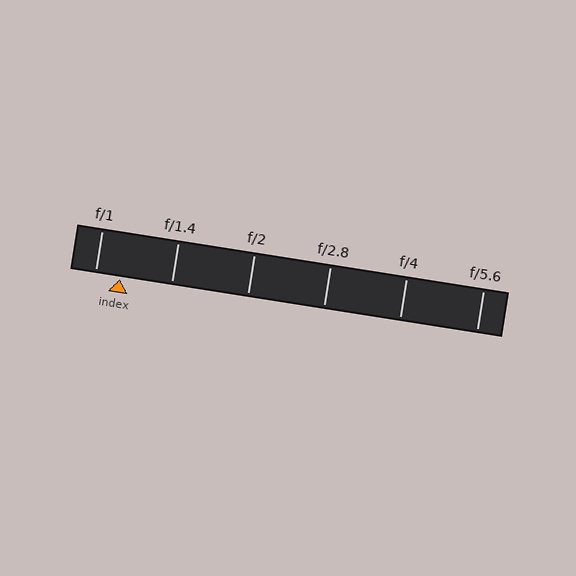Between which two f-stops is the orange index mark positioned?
The index mark is between f/1 and f/1.4.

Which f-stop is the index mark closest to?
The index mark is closest to f/1.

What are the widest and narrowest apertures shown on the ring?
The widest aperture shown is f/1 and the narrowest is f/5.6.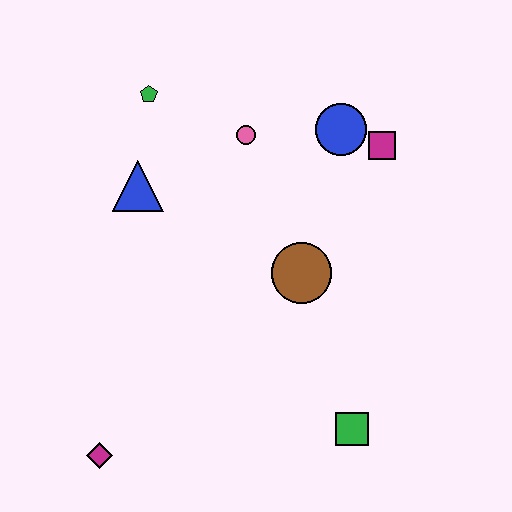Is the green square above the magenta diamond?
Yes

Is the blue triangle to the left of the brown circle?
Yes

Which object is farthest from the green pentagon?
The green square is farthest from the green pentagon.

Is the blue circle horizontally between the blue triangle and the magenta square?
Yes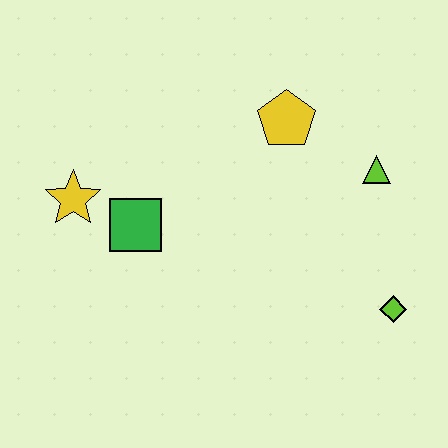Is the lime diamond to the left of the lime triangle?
No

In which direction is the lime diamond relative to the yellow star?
The lime diamond is to the right of the yellow star.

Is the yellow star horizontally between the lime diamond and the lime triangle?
No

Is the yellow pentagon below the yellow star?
No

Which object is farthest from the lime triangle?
The yellow star is farthest from the lime triangle.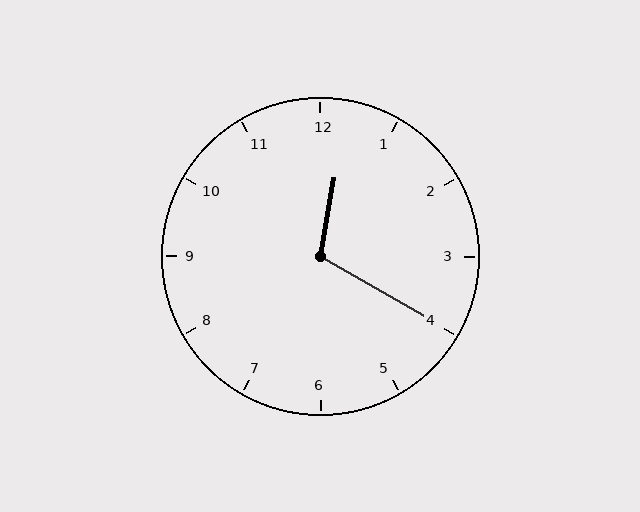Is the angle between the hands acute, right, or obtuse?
It is obtuse.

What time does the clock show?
12:20.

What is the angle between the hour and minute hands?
Approximately 110 degrees.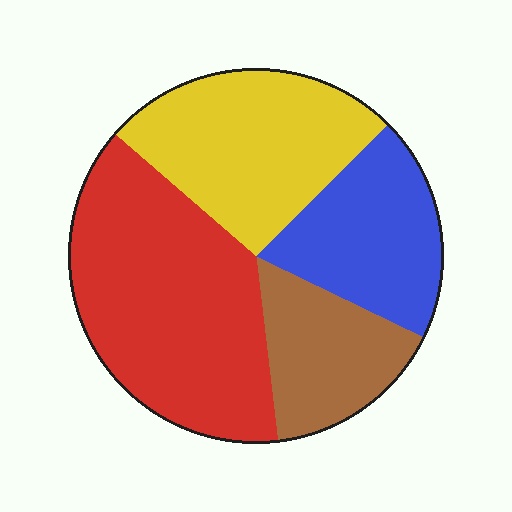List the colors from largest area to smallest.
From largest to smallest: red, yellow, blue, brown.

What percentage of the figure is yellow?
Yellow covers roughly 25% of the figure.